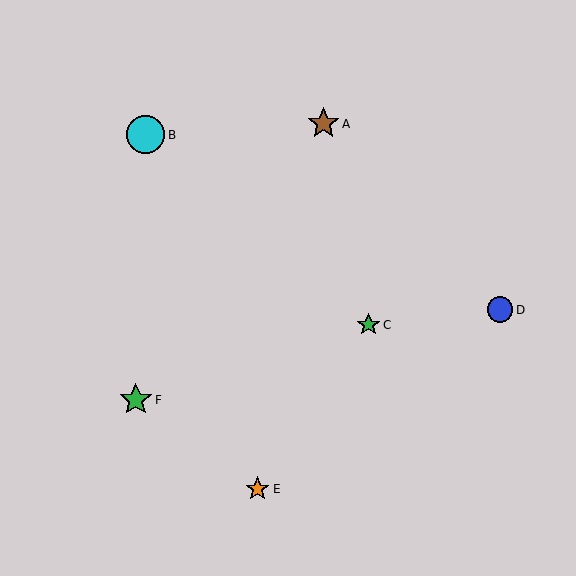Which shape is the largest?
The cyan circle (labeled B) is the largest.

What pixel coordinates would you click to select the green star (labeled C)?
Click at (369, 325) to select the green star C.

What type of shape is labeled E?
Shape E is an orange star.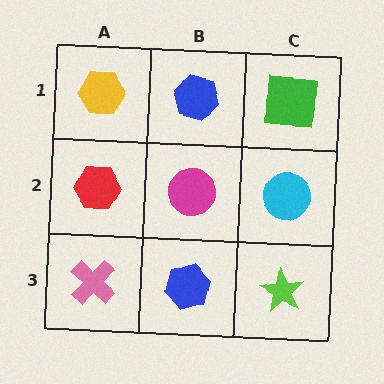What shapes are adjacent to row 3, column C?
A cyan circle (row 2, column C), a blue hexagon (row 3, column B).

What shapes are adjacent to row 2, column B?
A blue hexagon (row 1, column B), a blue hexagon (row 3, column B), a red hexagon (row 2, column A), a cyan circle (row 2, column C).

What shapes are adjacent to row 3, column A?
A red hexagon (row 2, column A), a blue hexagon (row 3, column B).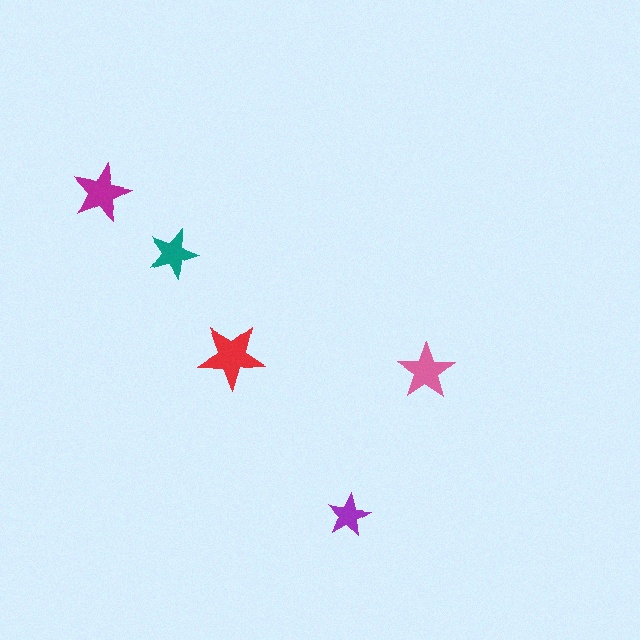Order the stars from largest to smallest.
the red one, the magenta one, the pink one, the teal one, the purple one.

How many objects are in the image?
There are 5 objects in the image.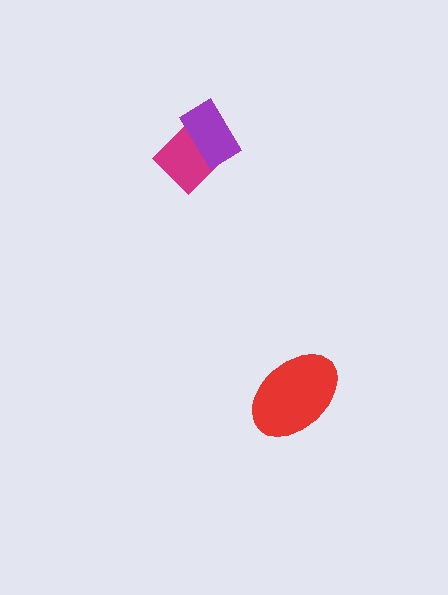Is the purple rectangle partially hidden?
No, no other shape covers it.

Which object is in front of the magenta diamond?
The purple rectangle is in front of the magenta diamond.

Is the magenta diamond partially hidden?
Yes, it is partially covered by another shape.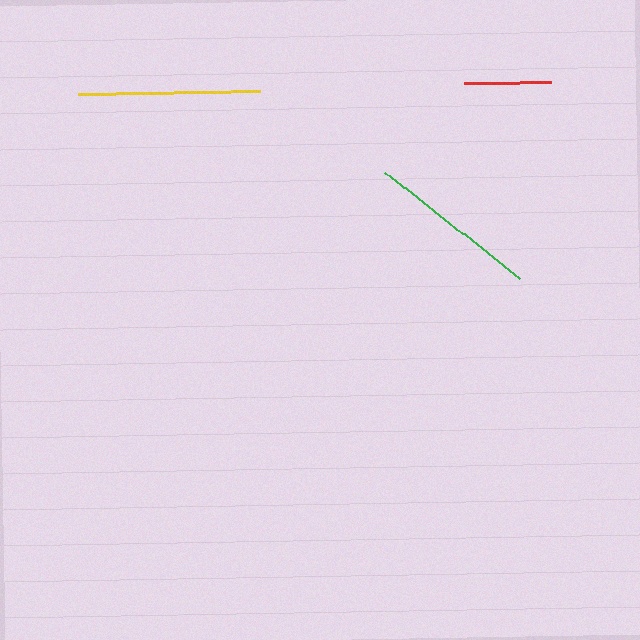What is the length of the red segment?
The red segment is approximately 88 pixels long.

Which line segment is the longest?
The yellow line is the longest at approximately 183 pixels.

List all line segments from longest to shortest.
From longest to shortest: yellow, green, red.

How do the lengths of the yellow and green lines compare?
The yellow and green lines are approximately the same length.